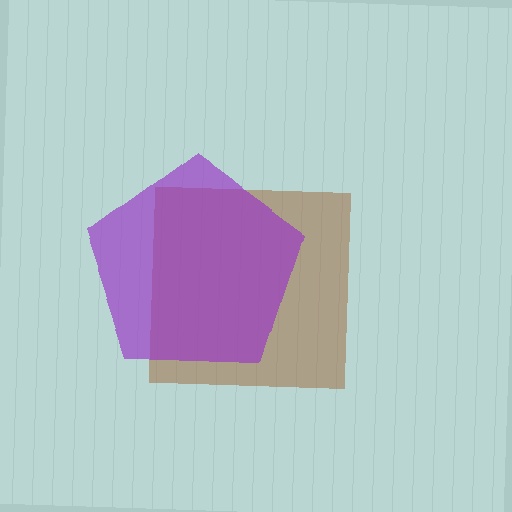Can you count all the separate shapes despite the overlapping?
Yes, there are 2 separate shapes.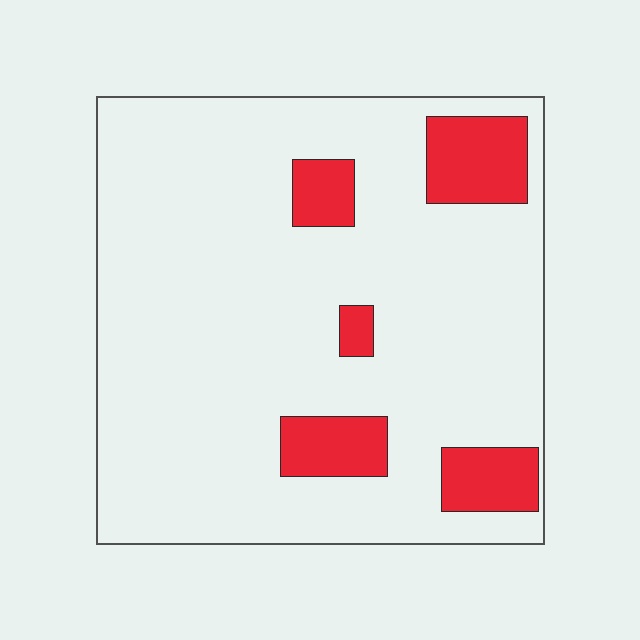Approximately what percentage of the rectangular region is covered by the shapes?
Approximately 15%.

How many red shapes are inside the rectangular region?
5.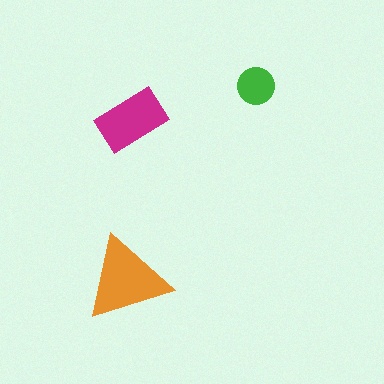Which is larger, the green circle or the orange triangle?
The orange triangle.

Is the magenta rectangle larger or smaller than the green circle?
Larger.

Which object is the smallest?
The green circle.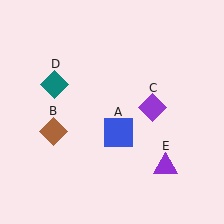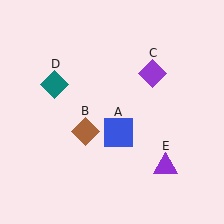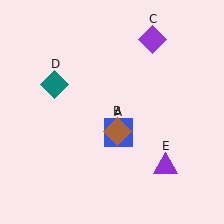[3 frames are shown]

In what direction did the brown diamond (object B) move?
The brown diamond (object B) moved right.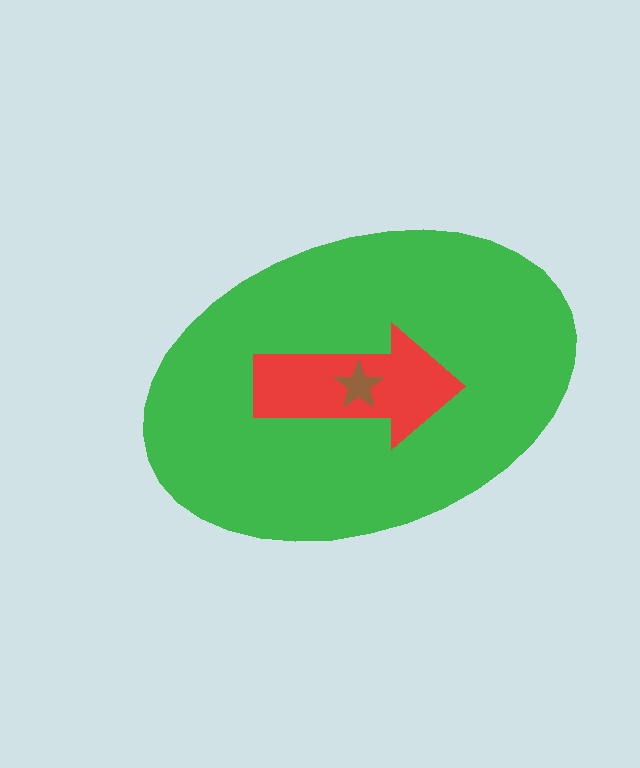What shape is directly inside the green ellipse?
The red arrow.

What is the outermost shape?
The green ellipse.